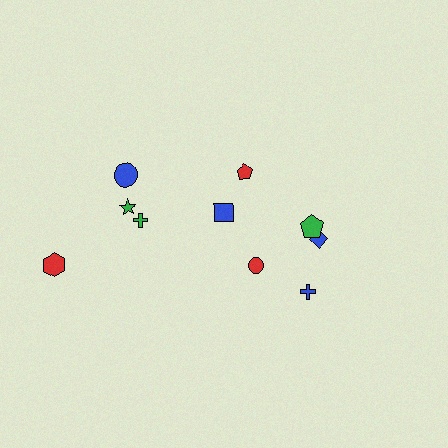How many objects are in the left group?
There are 4 objects.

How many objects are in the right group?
There are 6 objects.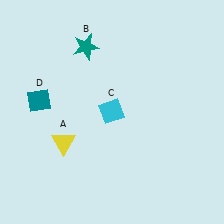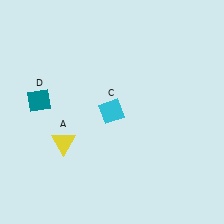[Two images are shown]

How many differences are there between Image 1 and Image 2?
There is 1 difference between the two images.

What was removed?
The teal star (B) was removed in Image 2.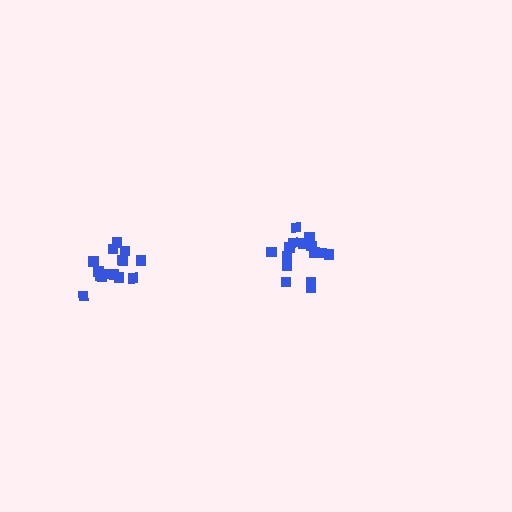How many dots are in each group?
Group 1: 15 dots, Group 2: 15 dots (30 total).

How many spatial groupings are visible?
There are 2 spatial groupings.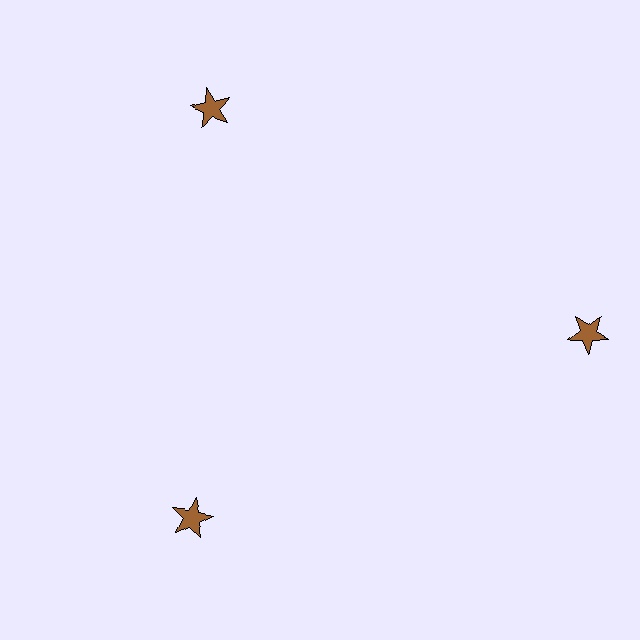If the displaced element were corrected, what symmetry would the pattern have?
It would have 3-fold rotational symmetry — the pattern would map onto itself every 120 degrees.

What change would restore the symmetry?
The symmetry would be restored by moving it inward, back onto the ring so that all 3 stars sit at equal angles and equal distance from the center.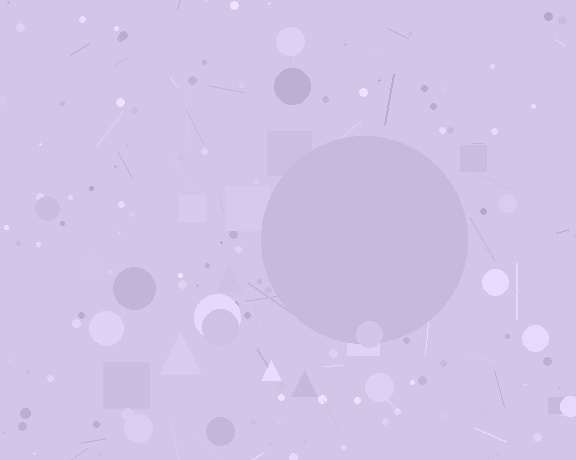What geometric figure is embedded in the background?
A circle is embedded in the background.